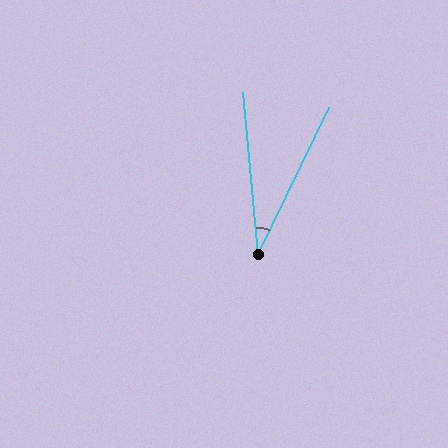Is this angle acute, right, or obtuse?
It is acute.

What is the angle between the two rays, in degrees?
Approximately 31 degrees.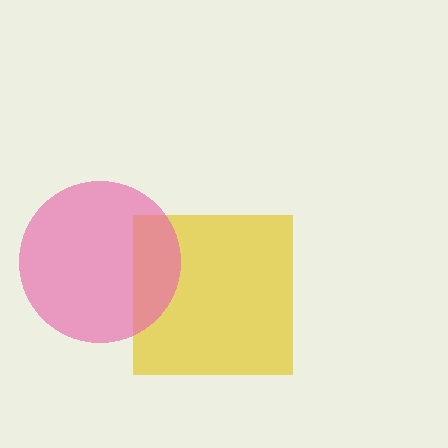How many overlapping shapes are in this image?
There are 2 overlapping shapes in the image.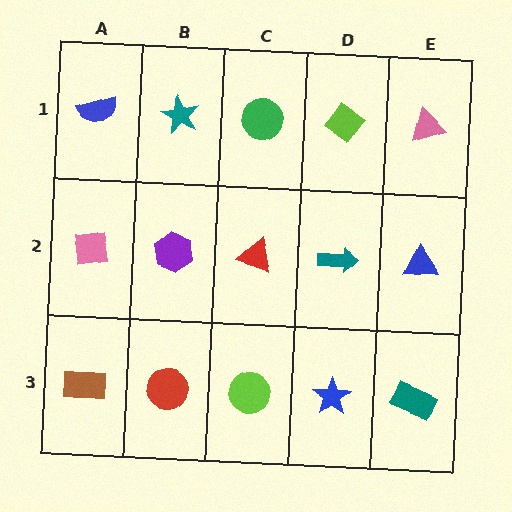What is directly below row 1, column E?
A blue triangle.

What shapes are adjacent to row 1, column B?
A purple hexagon (row 2, column B), a blue semicircle (row 1, column A), a green circle (row 1, column C).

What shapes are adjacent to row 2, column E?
A pink triangle (row 1, column E), a teal rectangle (row 3, column E), a teal arrow (row 2, column D).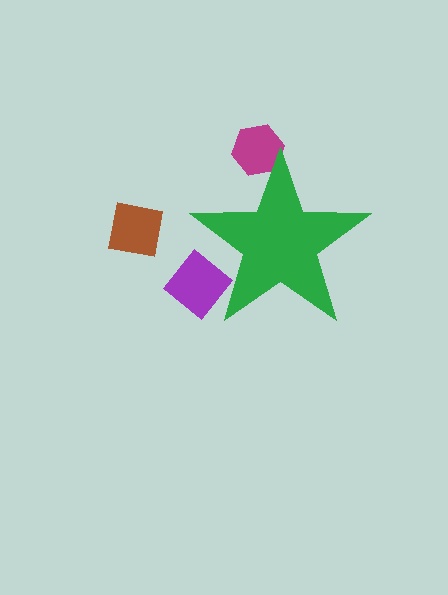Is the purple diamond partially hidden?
Yes, the purple diamond is partially hidden behind the green star.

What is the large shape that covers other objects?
A green star.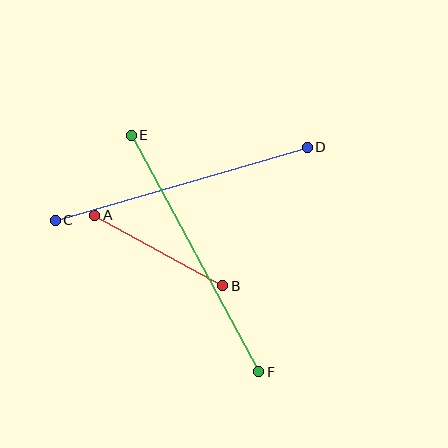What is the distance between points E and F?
The distance is approximately 269 pixels.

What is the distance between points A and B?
The distance is approximately 146 pixels.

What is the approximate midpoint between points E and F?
The midpoint is at approximately (195, 254) pixels.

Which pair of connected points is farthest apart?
Points E and F are farthest apart.